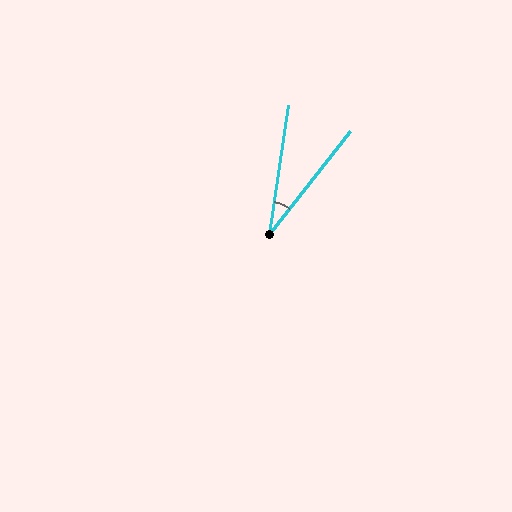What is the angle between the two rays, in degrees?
Approximately 30 degrees.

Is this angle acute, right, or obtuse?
It is acute.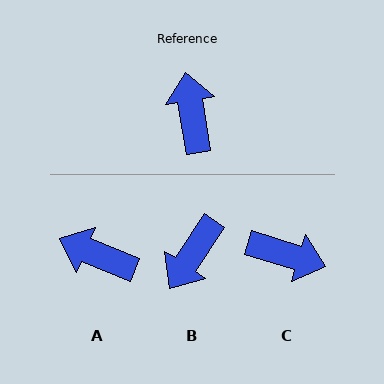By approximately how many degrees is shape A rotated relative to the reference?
Approximately 58 degrees counter-clockwise.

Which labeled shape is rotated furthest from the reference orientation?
B, about 137 degrees away.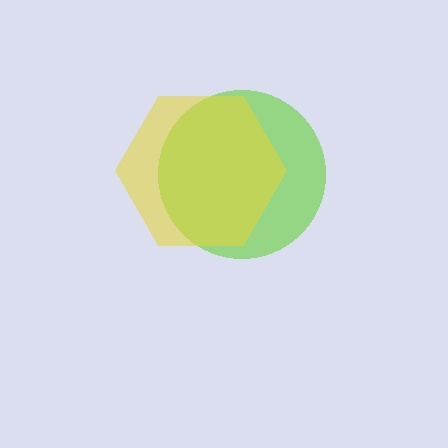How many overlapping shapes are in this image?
There are 2 overlapping shapes in the image.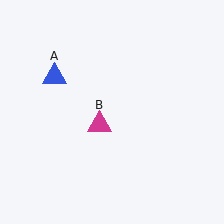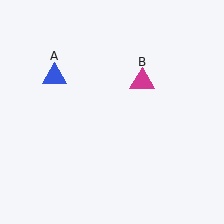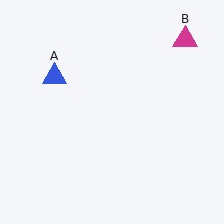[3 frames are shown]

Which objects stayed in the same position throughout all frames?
Blue triangle (object A) remained stationary.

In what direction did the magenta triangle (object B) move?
The magenta triangle (object B) moved up and to the right.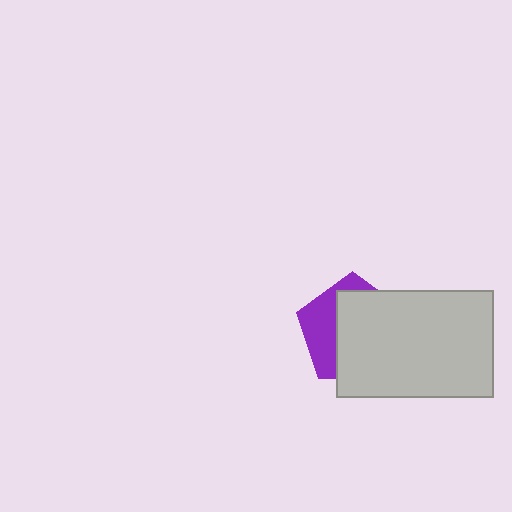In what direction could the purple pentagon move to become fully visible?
The purple pentagon could move left. That would shift it out from behind the light gray rectangle entirely.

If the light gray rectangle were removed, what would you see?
You would see the complete purple pentagon.